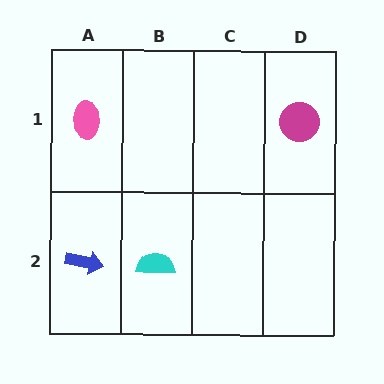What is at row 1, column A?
A pink ellipse.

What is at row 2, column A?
A blue arrow.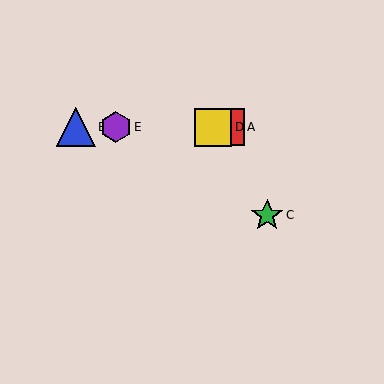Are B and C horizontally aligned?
No, B is at y≈127 and C is at y≈215.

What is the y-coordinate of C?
Object C is at y≈215.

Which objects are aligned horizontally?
Objects A, B, D, E are aligned horizontally.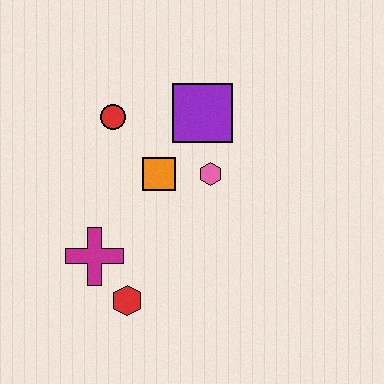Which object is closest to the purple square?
The pink hexagon is closest to the purple square.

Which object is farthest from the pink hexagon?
The red hexagon is farthest from the pink hexagon.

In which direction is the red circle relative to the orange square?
The red circle is above the orange square.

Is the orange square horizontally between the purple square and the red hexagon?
Yes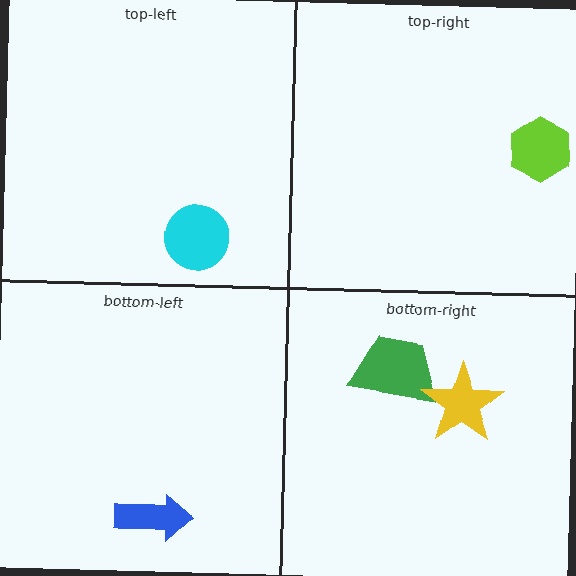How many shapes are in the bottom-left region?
1.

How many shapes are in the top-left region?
1.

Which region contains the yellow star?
The bottom-right region.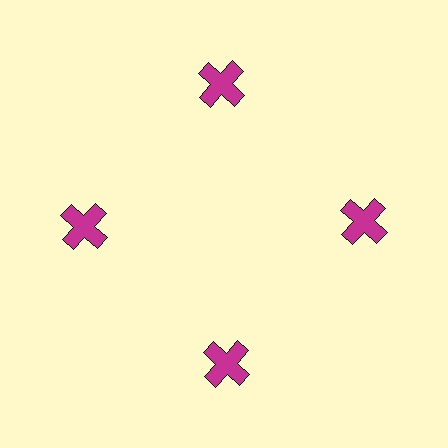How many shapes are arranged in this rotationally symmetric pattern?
There are 4 shapes, arranged in 4 groups of 1.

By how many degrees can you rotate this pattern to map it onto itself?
The pattern maps onto itself every 90 degrees of rotation.